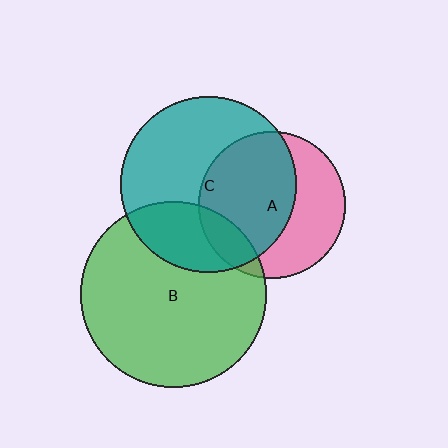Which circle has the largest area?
Circle B (green).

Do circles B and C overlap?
Yes.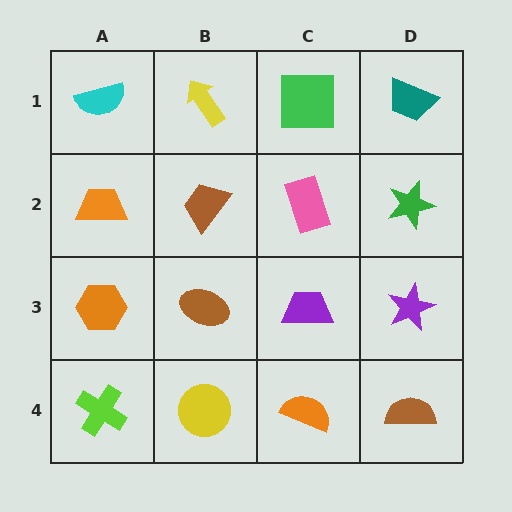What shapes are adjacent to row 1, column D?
A green star (row 2, column D), a green square (row 1, column C).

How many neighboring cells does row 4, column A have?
2.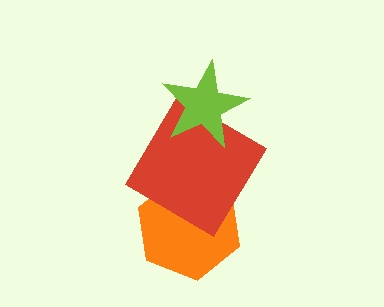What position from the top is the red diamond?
The red diamond is 2nd from the top.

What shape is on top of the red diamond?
The lime star is on top of the red diamond.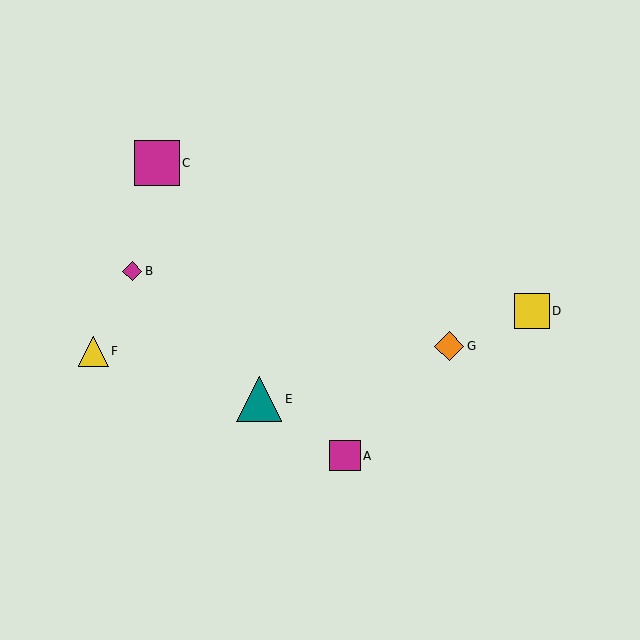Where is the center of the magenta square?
The center of the magenta square is at (345, 456).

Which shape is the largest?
The teal triangle (labeled E) is the largest.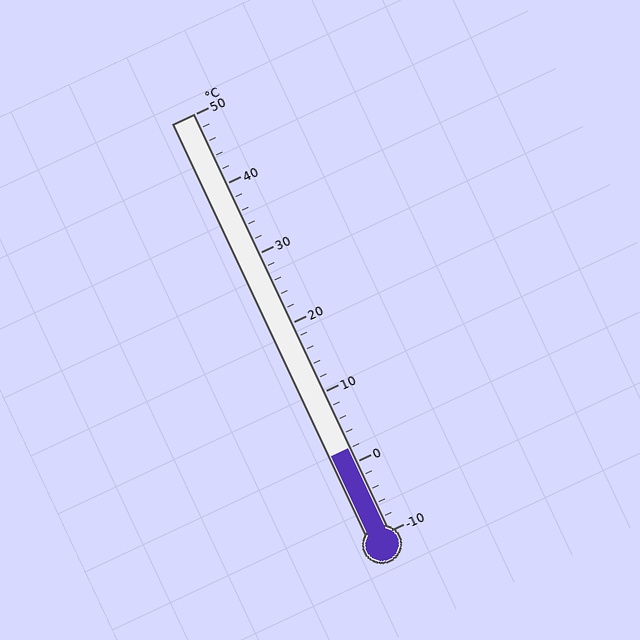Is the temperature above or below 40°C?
The temperature is below 40°C.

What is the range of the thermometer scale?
The thermometer scale ranges from -10°C to 50°C.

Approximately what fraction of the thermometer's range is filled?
The thermometer is filled to approximately 20% of its range.